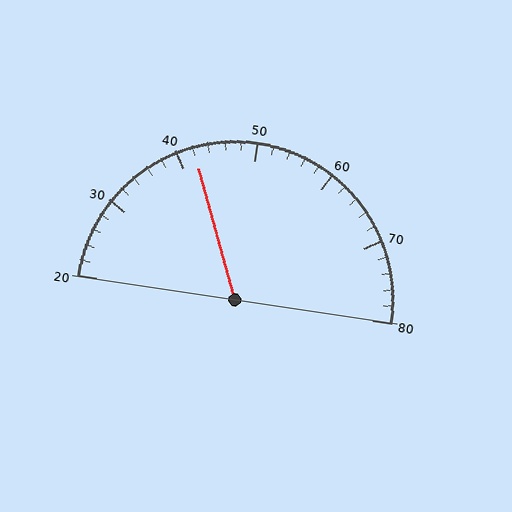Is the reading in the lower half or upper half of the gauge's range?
The reading is in the lower half of the range (20 to 80).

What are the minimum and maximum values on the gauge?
The gauge ranges from 20 to 80.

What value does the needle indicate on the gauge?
The needle indicates approximately 42.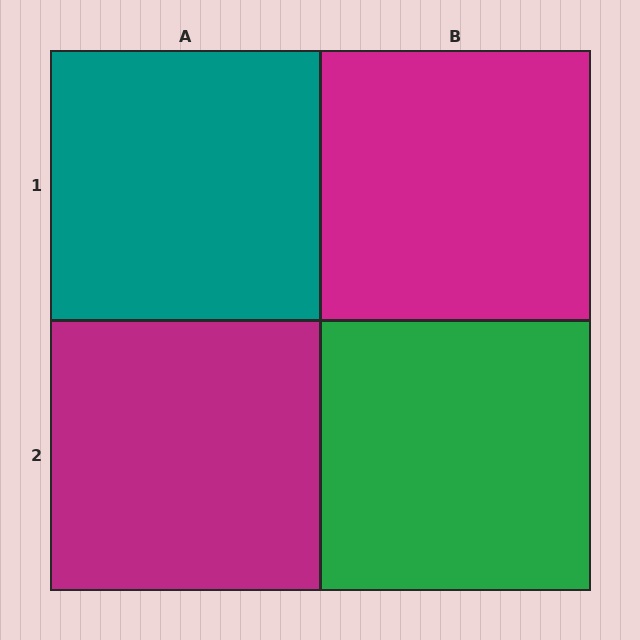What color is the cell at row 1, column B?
Magenta.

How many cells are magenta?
2 cells are magenta.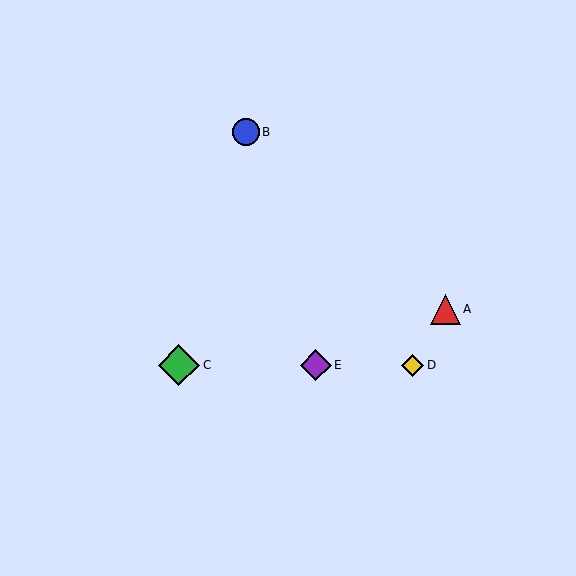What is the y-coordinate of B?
Object B is at y≈132.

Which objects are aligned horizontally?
Objects C, D, E are aligned horizontally.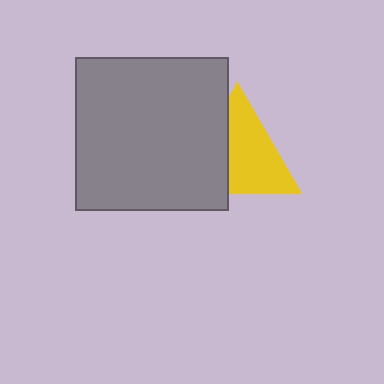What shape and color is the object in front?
The object in front is a gray square.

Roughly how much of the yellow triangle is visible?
About half of it is visible (roughly 62%).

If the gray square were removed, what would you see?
You would see the complete yellow triangle.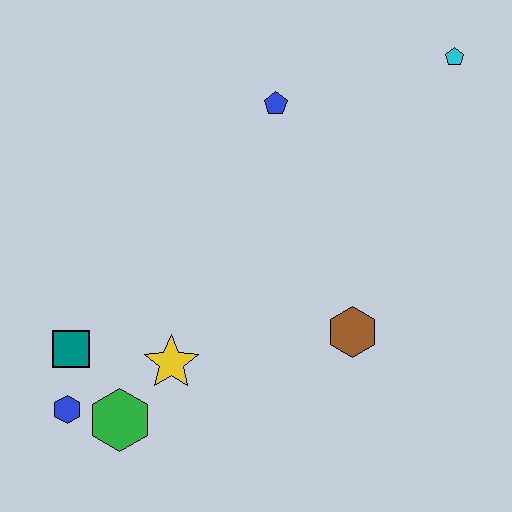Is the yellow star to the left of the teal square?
No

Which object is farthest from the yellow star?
The cyan pentagon is farthest from the yellow star.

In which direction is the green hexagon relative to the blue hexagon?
The green hexagon is to the right of the blue hexagon.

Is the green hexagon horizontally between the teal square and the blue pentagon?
Yes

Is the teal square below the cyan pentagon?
Yes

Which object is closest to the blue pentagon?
The cyan pentagon is closest to the blue pentagon.